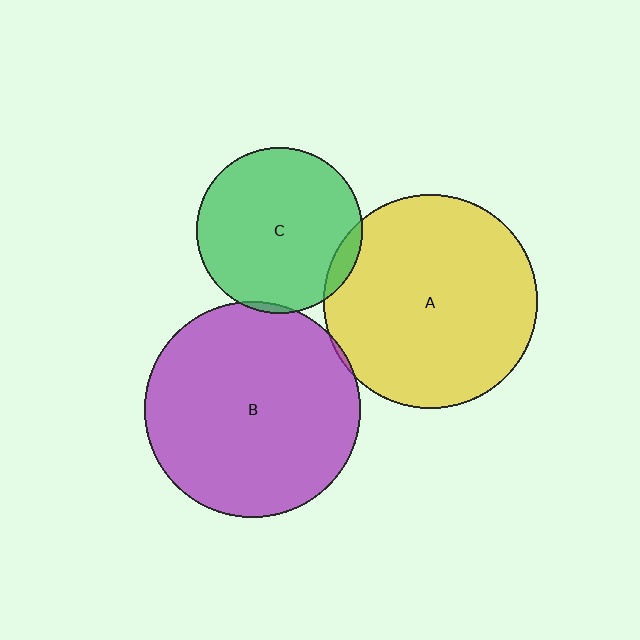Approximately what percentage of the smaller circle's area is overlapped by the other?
Approximately 5%.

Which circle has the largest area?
Circle B (purple).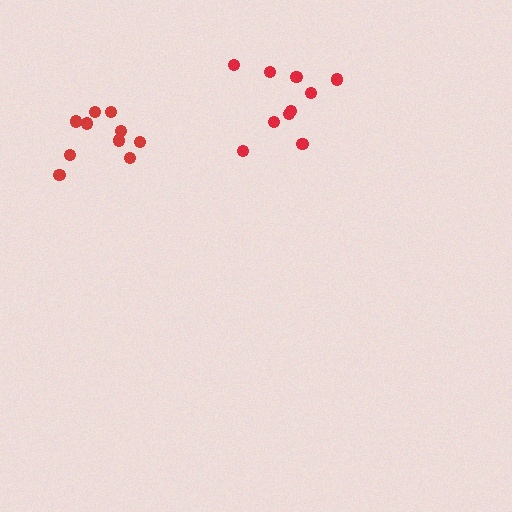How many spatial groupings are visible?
There are 2 spatial groupings.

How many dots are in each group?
Group 1: 10 dots, Group 2: 10 dots (20 total).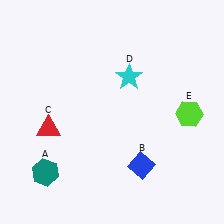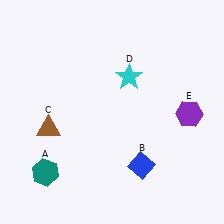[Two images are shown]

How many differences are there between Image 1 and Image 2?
There are 2 differences between the two images.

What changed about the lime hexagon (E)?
In Image 1, E is lime. In Image 2, it changed to purple.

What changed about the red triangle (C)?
In Image 1, C is red. In Image 2, it changed to brown.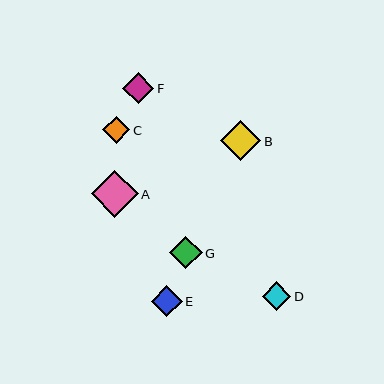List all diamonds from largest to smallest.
From largest to smallest: A, B, G, E, F, D, C.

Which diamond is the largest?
Diamond A is the largest with a size of approximately 47 pixels.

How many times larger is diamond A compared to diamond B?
Diamond A is approximately 1.2 times the size of diamond B.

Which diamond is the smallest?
Diamond C is the smallest with a size of approximately 27 pixels.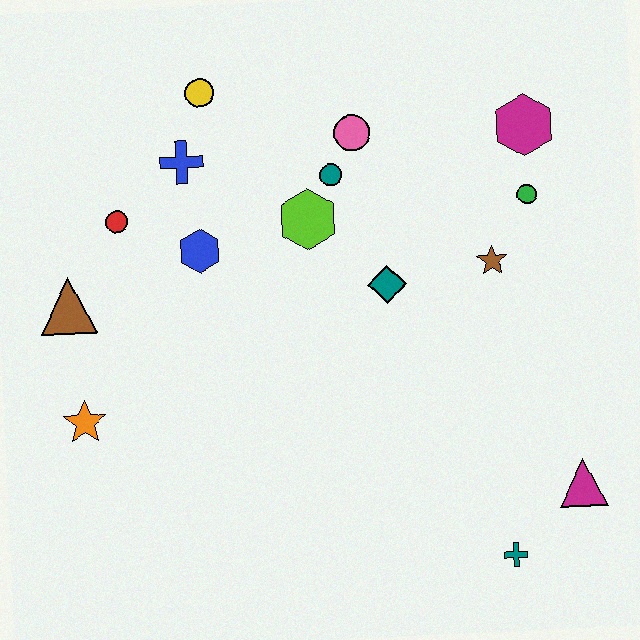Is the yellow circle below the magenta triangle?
No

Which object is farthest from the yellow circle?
The teal cross is farthest from the yellow circle.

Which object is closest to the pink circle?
The teal circle is closest to the pink circle.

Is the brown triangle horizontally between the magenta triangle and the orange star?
No